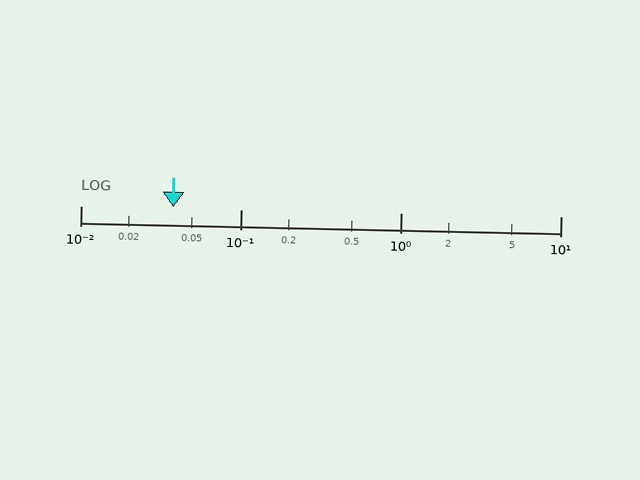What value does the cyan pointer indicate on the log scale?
The pointer indicates approximately 0.038.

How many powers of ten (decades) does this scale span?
The scale spans 3 decades, from 0.01 to 10.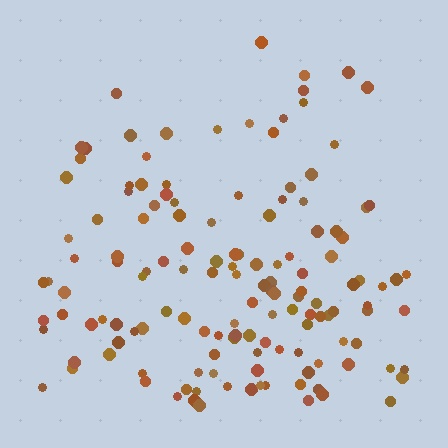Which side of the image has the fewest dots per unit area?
The top.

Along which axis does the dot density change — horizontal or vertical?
Vertical.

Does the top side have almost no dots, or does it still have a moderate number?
Still a moderate number, just noticeably fewer than the bottom.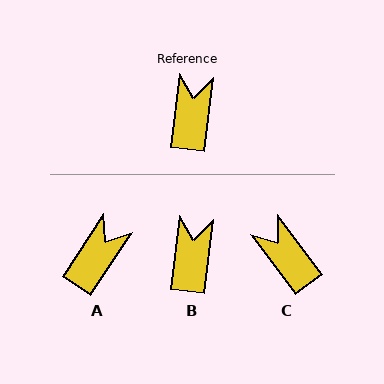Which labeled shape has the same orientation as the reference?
B.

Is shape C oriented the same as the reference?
No, it is off by about 44 degrees.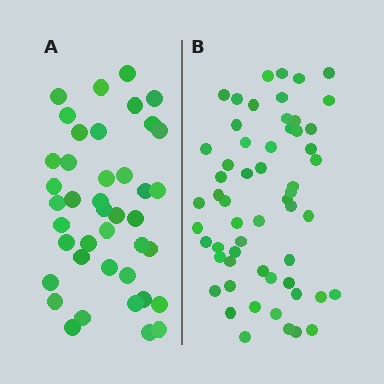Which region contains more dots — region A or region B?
Region B (the right region) has more dots.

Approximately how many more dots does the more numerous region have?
Region B has approximately 15 more dots than region A.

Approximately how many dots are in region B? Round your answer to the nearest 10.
About 60 dots. (The exact count is 57, which rounds to 60.)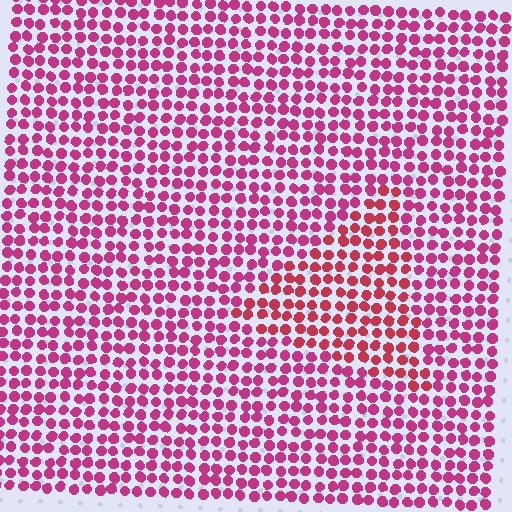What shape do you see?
I see a triangle.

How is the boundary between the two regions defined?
The boundary is defined purely by a slight shift in hue (about 23 degrees). Spacing, size, and orientation are identical on both sides.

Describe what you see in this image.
The image is filled with small magenta elements in a uniform arrangement. A triangle-shaped region is visible where the elements are tinted to a slightly different hue, forming a subtle color boundary.